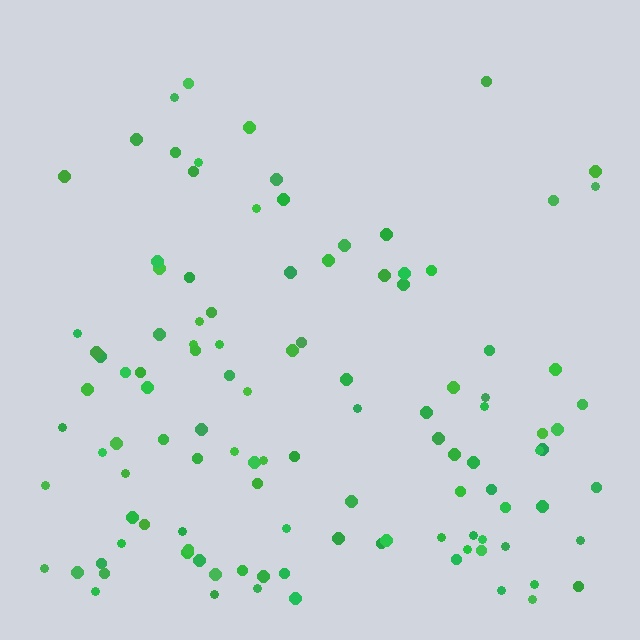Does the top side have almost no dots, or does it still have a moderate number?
Still a moderate number, just noticeably fewer than the bottom.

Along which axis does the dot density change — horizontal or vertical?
Vertical.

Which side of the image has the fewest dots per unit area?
The top.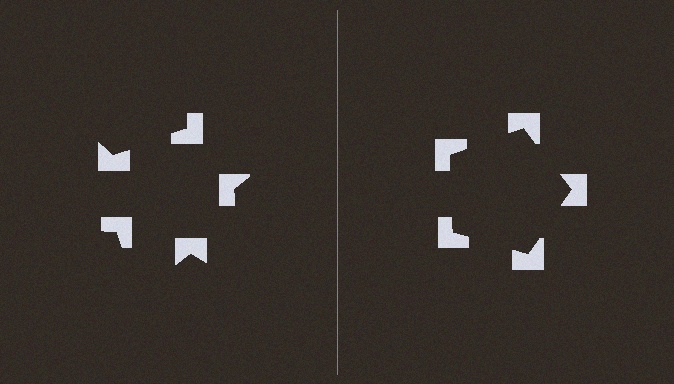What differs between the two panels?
The notched squares are positioned identically on both sides; only the wedge orientations differ. On the right they align to a pentagon; on the left they are misaligned.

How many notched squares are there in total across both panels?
10 — 5 on each side.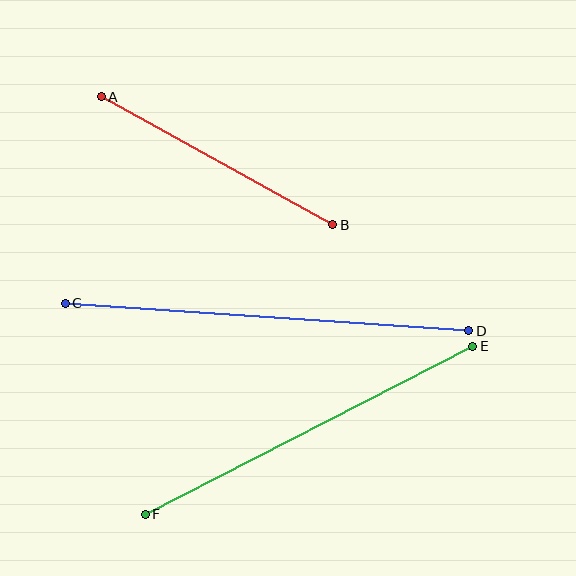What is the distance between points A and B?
The distance is approximately 265 pixels.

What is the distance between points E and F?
The distance is approximately 368 pixels.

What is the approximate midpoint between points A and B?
The midpoint is at approximately (217, 161) pixels.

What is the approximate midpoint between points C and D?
The midpoint is at approximately (267, 317) pixels.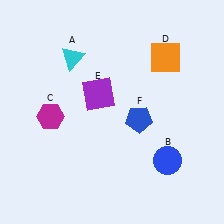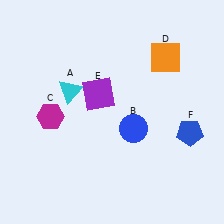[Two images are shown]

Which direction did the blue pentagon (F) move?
The blue pentagon (F) moved right.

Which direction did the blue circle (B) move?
The blue circle (B) moved left.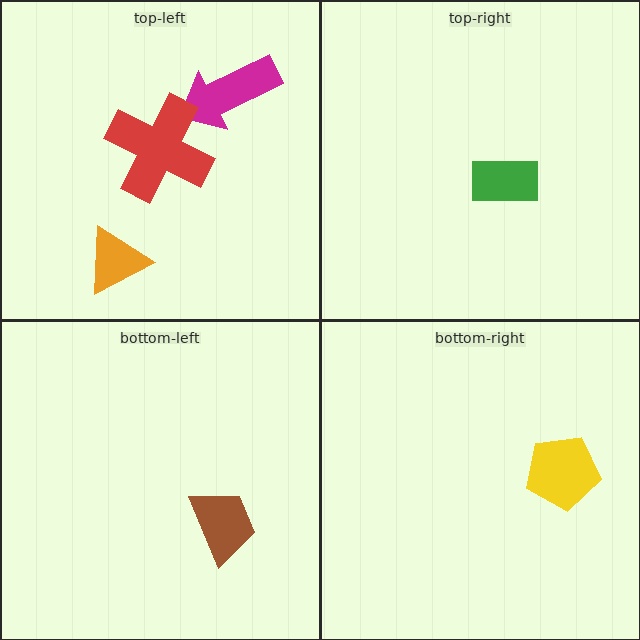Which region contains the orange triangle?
The top-left region.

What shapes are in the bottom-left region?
The brown trapezoid.